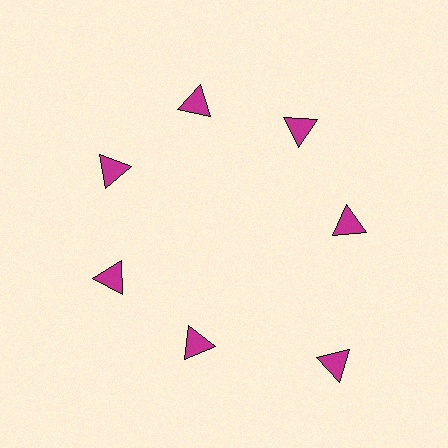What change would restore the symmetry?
The symmetry would be restored by moving it inward, back onto the ring so that all 7 triangles sit at equal angles and equal distance from the center.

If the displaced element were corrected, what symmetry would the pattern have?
It would have 7-fold rotational symmetry — the pattern would map onto itself every 51 degrees.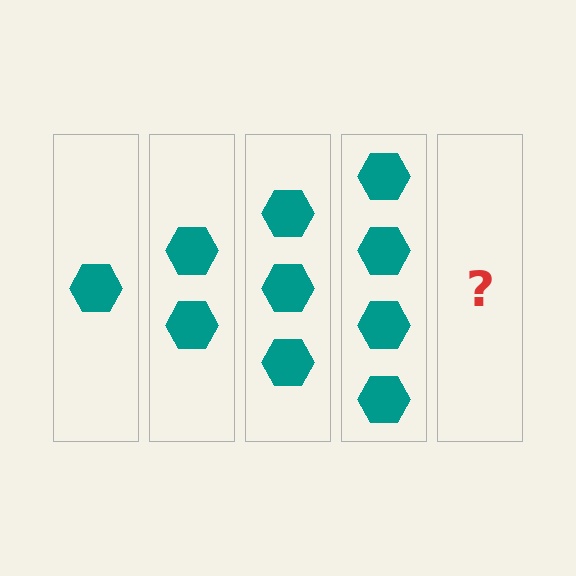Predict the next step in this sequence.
The next step is 5 hexagons.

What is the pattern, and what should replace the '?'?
The pattern is that each step adds one more hexagon. The '?' should be 5 hexagons.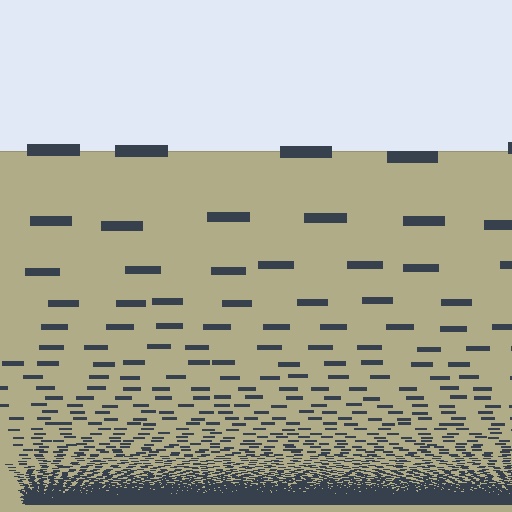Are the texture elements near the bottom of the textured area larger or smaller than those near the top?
Smaller. The gradient is inverted — elements near the bottom are smaller and denser.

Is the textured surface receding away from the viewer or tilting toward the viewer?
The surface appears to tilt toward the viewer. Texture elements get larger and sparser toward the top.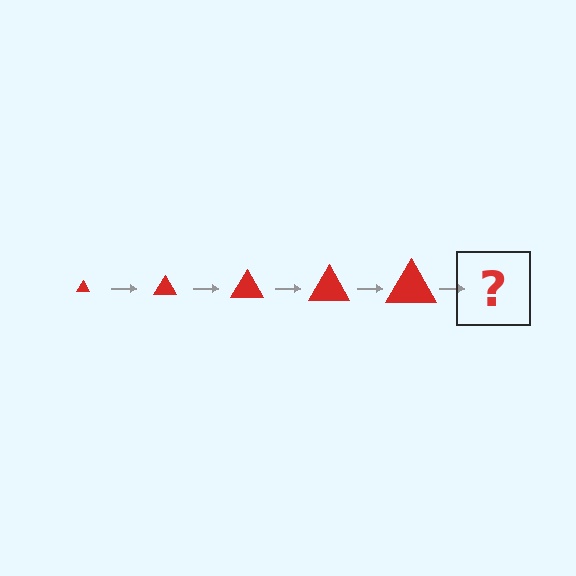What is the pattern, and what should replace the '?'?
The pattern is that the triangle gets progressively larger each step. The '?' should be a red triangle, larger than the previous one.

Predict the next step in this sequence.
The next step is a red triangle, larger than the previous one.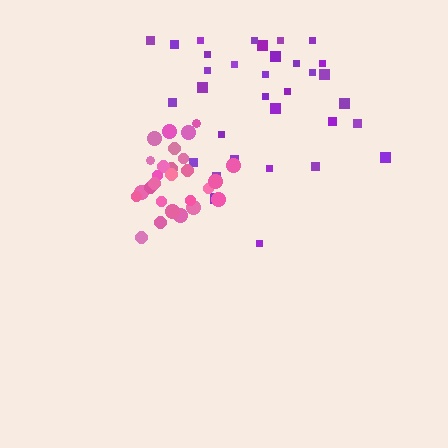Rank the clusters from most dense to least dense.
pink, purple.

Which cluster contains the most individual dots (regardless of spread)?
Purple (34).